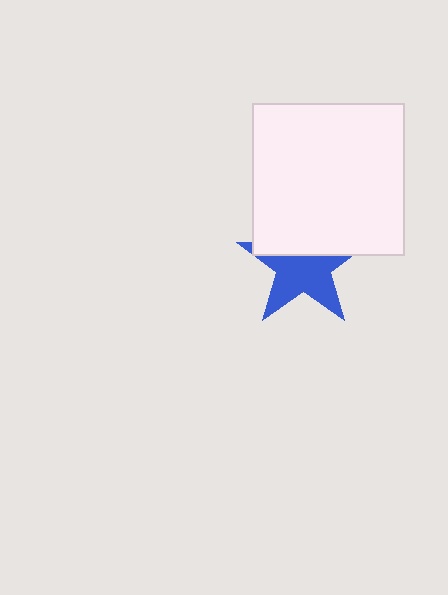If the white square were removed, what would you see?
You would see the complete blue star.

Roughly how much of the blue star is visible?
About half of it is visible (roughly 60%).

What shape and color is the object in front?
The object in front is a white square.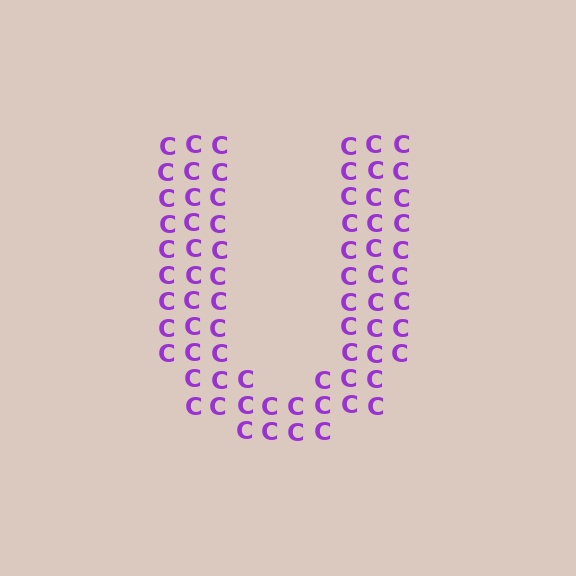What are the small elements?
The small elements are letter C's.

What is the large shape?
The large shape is the letter U.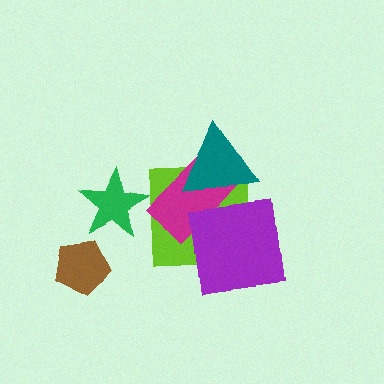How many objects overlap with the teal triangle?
2 objects overlap with the teal triangle.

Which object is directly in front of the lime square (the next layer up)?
The magenta rectangle is directly in front of the lime square.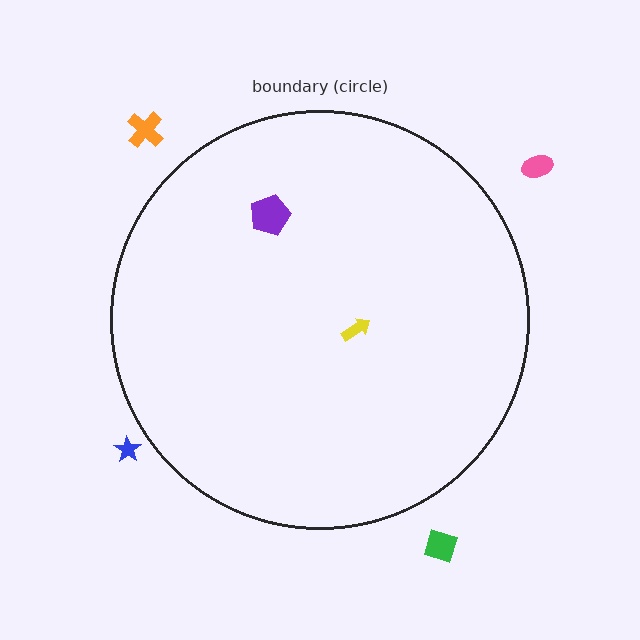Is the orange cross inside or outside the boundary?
Outside.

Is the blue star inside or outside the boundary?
Outside.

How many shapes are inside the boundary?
2 inside, 4 outside.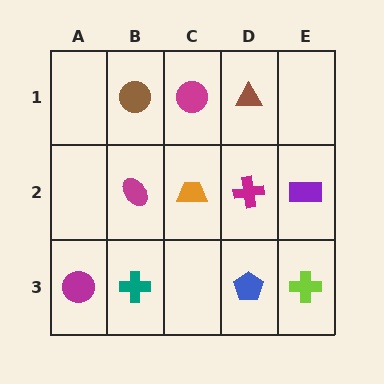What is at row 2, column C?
An orange trapezoid.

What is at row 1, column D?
A brown triangle.